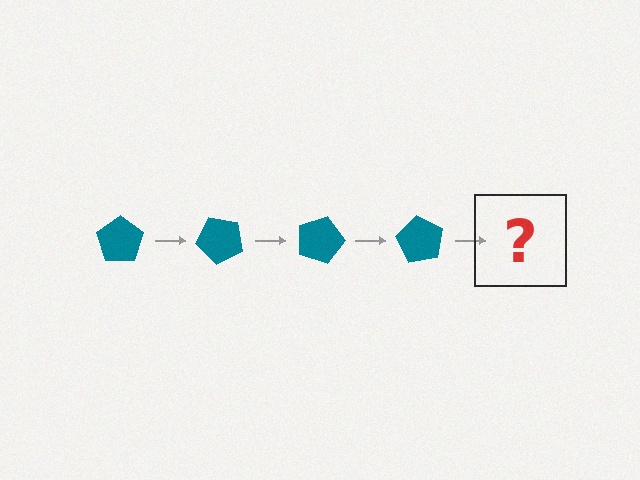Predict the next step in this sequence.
The next step is a teal pentagon rotated 180 degrees.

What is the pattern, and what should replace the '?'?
The pattern is that the pentagon rotates 45 degrees each step. The '?' should be a teal pentagon rotated 180 degrees.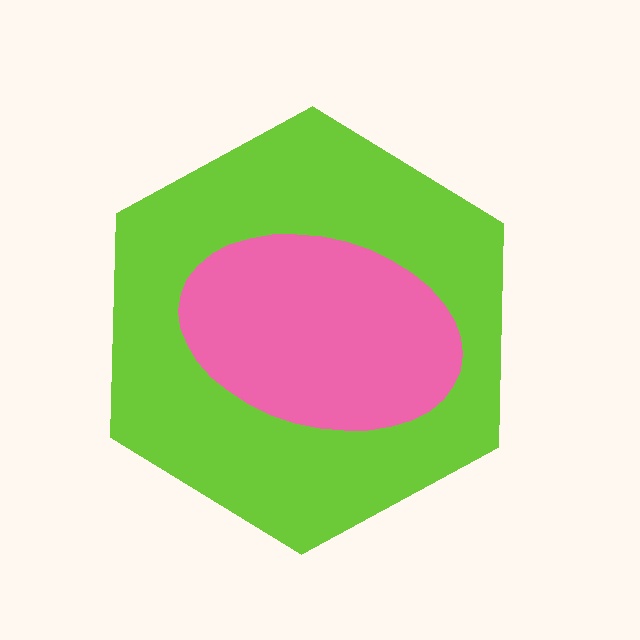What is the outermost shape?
The lime hexagon.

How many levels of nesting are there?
2.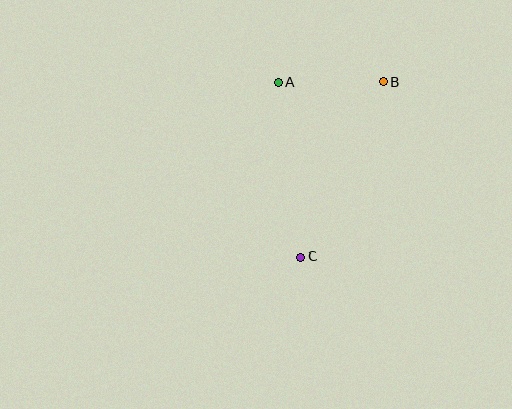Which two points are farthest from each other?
Points B and C are farthest from each other.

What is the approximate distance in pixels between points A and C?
The distance between A and C is approximately 176 pixels.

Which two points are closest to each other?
Points A and B are closest to each other.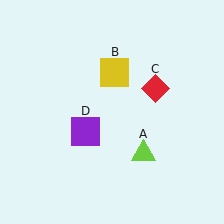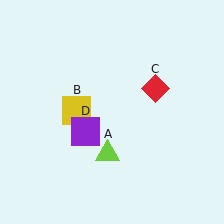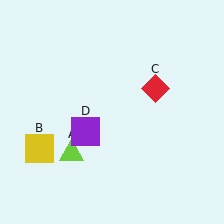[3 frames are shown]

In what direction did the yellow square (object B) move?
The yellow square (object B) moved down and to the left.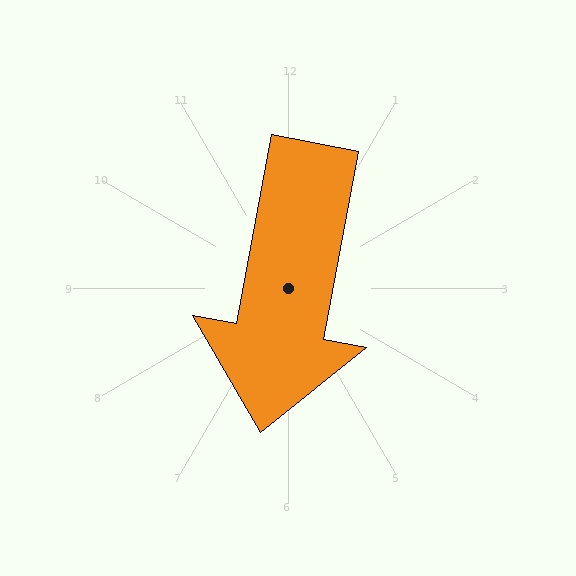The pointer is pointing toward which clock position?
Roughly 6 o'clock.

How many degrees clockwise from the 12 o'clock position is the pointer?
Approximately 191 degrees.